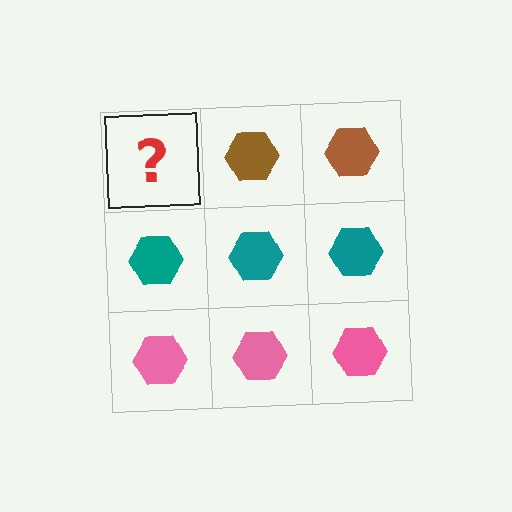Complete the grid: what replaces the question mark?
The question mark should be replaced with a brown hexagon.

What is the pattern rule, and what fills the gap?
The rule is that each row has a consistent color. The gap should be filled with a brown hexagon.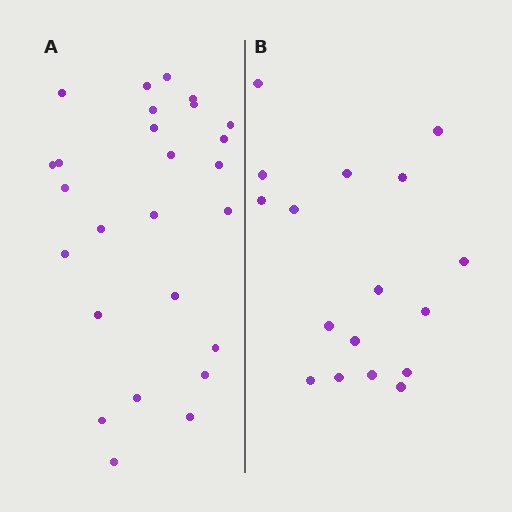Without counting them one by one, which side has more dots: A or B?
Region A (the left region) has more dots.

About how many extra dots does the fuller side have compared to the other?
Region A has roughly 8 or so more dots than region B.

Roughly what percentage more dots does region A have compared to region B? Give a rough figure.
About 55% more.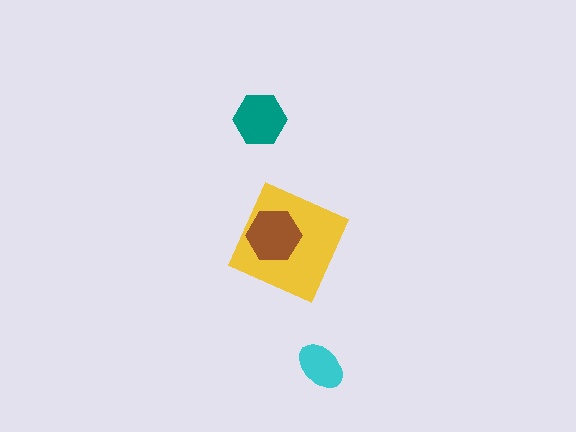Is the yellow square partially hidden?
Yes, it is partially covered by another shape.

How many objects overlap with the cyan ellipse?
0 objects overlap with the cyan ellipse.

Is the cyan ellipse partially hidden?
No, no other shape covers it.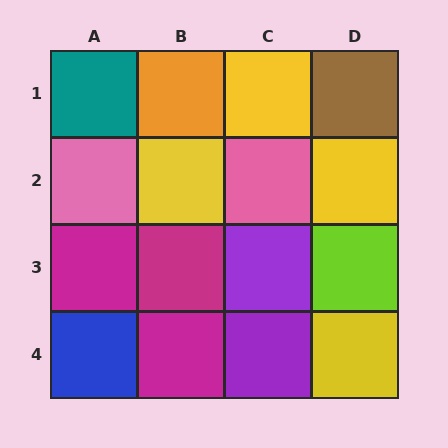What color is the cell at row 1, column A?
Teal.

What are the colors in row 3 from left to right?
Magenta, magenta, purple, lime.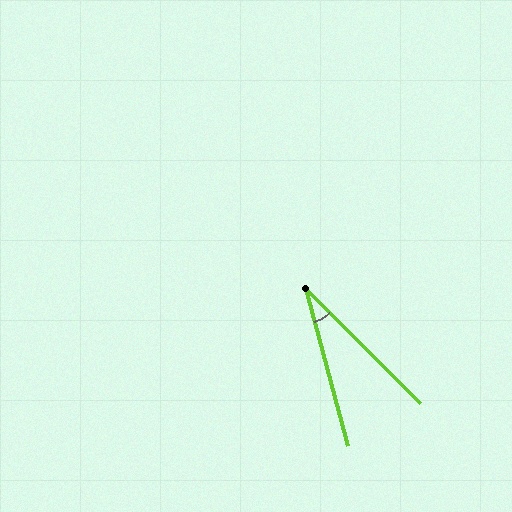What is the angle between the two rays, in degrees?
Approximately 30 degrees.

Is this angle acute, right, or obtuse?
It is acute.